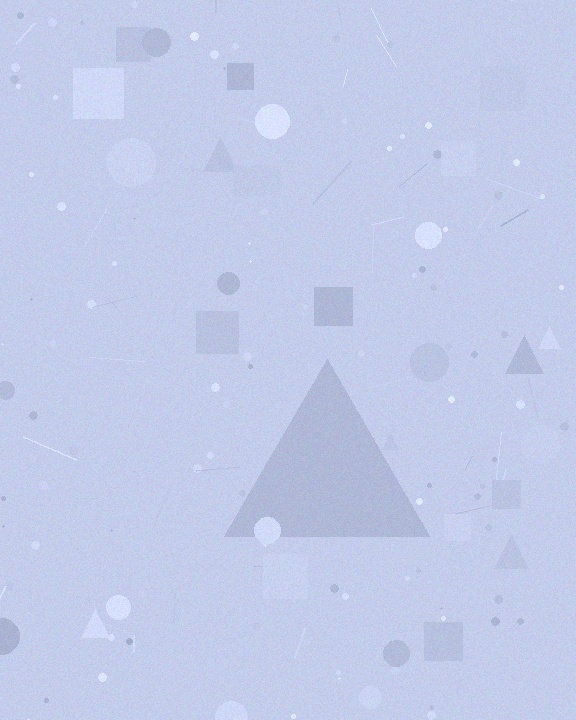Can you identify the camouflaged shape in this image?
The camouflaged shape is a triangle.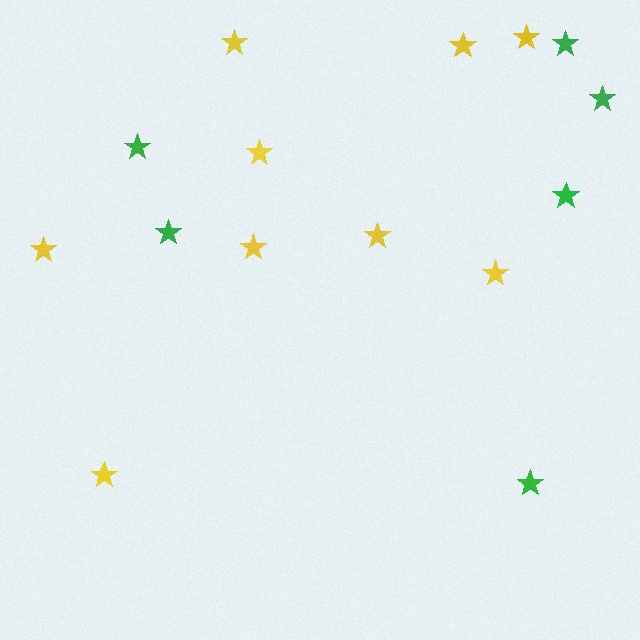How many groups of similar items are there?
There are 2 groups: one group of yellow stars (9) and one group of green stars (6).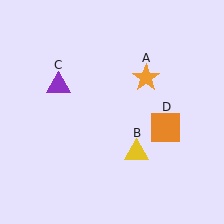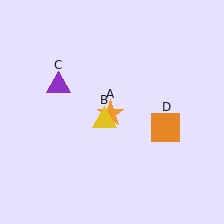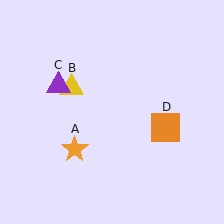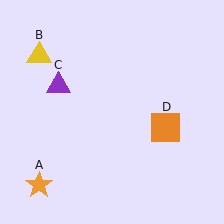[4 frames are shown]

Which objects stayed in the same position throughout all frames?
Purple triangle (object C) and orange square (object D) remained stationary.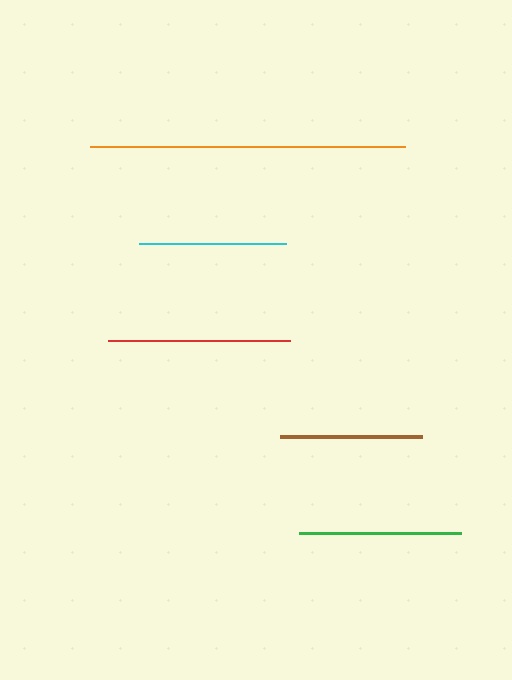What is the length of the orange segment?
The orange segment is approximately 315 pixels long.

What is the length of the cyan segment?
The cyan segment is approximately 147 pixels long.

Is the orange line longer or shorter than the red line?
The orange line is longer than the red line.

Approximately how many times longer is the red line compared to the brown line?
The red line is approximately 1.3 times the length of the brown line.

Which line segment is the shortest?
The brown line is the shortest at approximately 142 pixels.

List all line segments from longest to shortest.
From longest to shortest: orange, red, green, cyan, brown.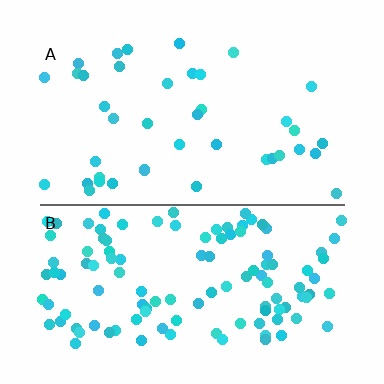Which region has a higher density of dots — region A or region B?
B (the bottom).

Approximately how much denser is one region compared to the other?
Approximately 2.9× — region B over region A.